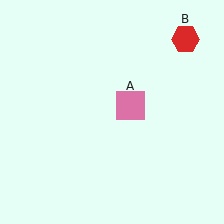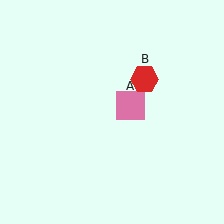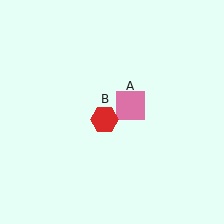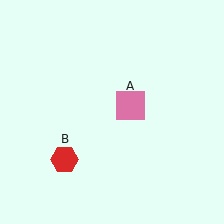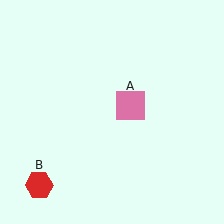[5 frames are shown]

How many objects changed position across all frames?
1 object changed position: red hexagon (object B).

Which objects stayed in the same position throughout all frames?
Pink square (object A) remained stationary.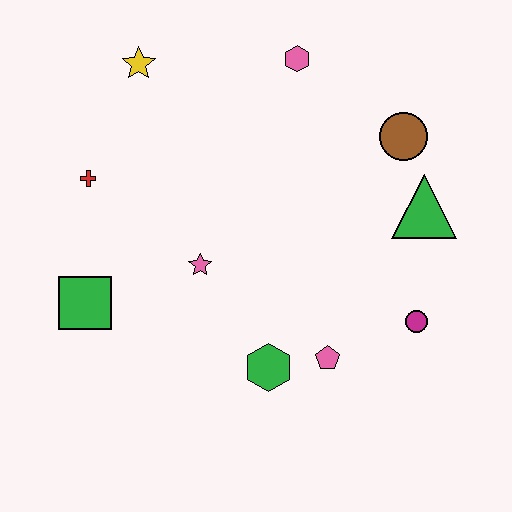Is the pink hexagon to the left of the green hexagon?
No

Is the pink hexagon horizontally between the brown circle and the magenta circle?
No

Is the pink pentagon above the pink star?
No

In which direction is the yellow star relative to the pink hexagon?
The yellow star is to the left of the pink hexagon.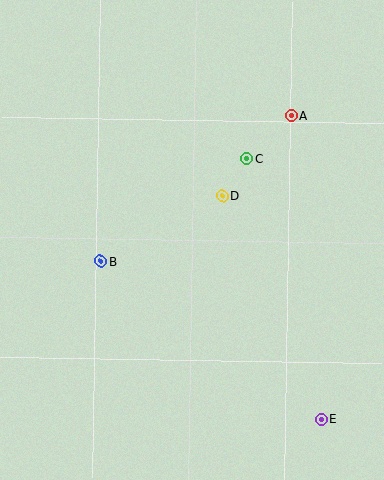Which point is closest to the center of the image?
Point D at (222, 196) is closest to the center.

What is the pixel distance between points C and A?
The distance between C and A is 62 pixels.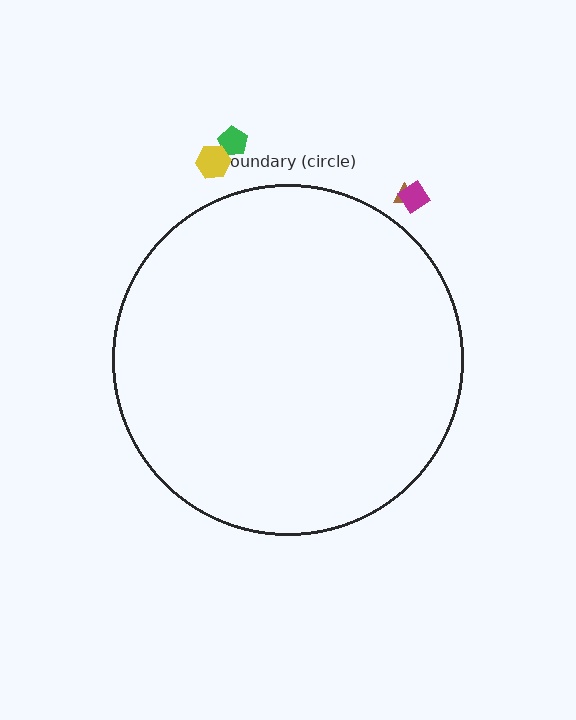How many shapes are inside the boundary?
0 inside, 4 outside.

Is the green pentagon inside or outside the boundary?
Outside.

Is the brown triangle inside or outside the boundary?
Outside.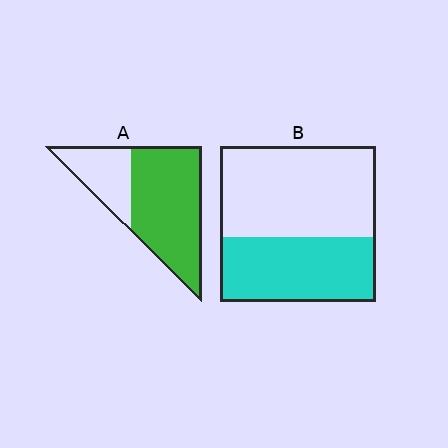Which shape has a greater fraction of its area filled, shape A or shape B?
Shape A.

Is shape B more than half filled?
No.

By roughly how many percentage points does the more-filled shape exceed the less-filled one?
By roughly 30 percentage points (A over B).